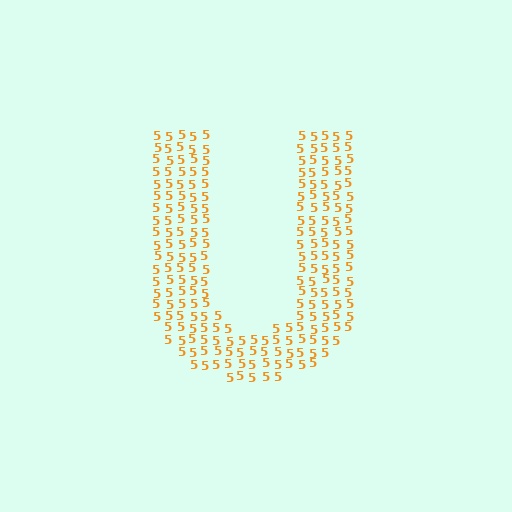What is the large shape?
The large shape is the letter U.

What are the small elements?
The small elements are digit 5's.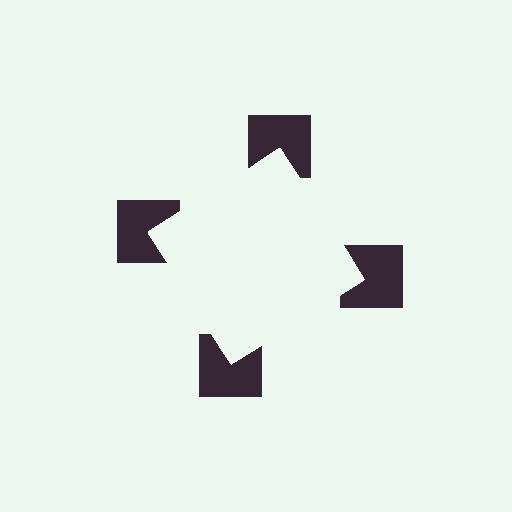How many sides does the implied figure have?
4 sides.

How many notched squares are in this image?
There are 4 — one at each vertex of the illusory square.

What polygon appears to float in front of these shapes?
An illusory square — its edges are inferred from the aligned wedge cuts in the notched squares, not physically drawn.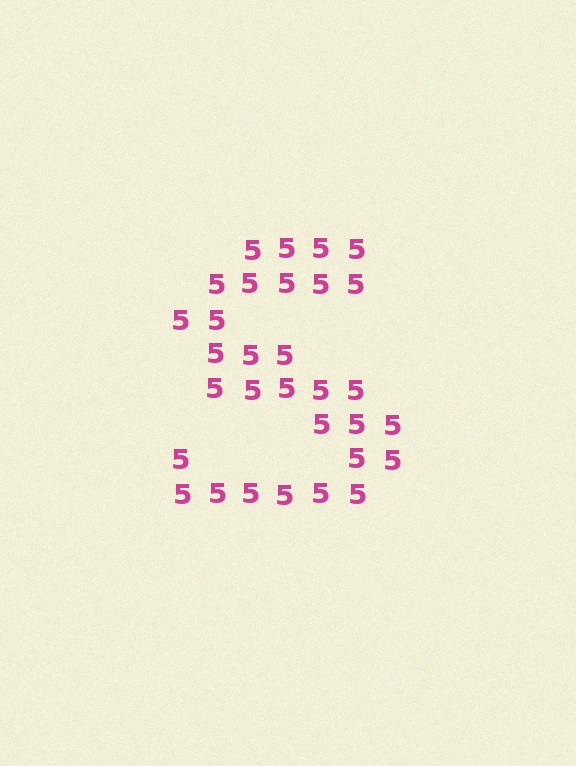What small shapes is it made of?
It is made of small digit 5's.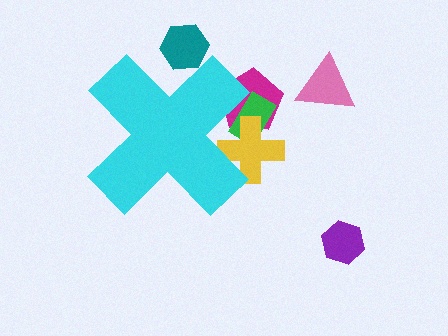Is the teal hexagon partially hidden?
Yes, the teal hexagon is partially hidden behind the cyan cross.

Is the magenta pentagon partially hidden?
Yes, the magenta pentagon is partially hidden behind the cyan cross.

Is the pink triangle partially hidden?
No, the pink triangle is fully visible.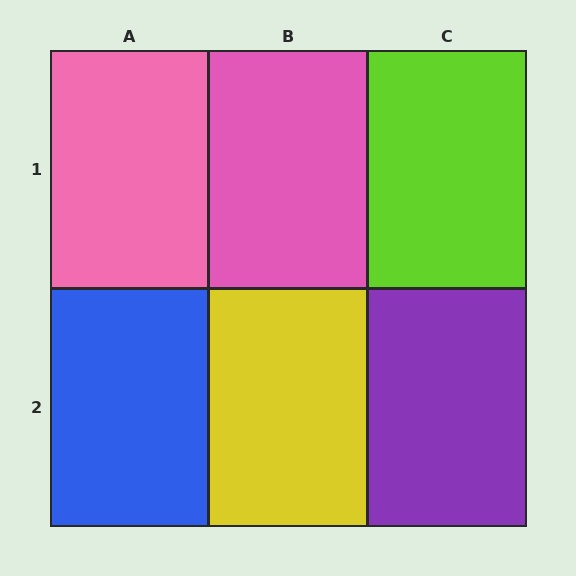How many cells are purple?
1 cell is purple.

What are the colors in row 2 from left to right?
Blue, yellow, purple.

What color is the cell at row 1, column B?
Pink.